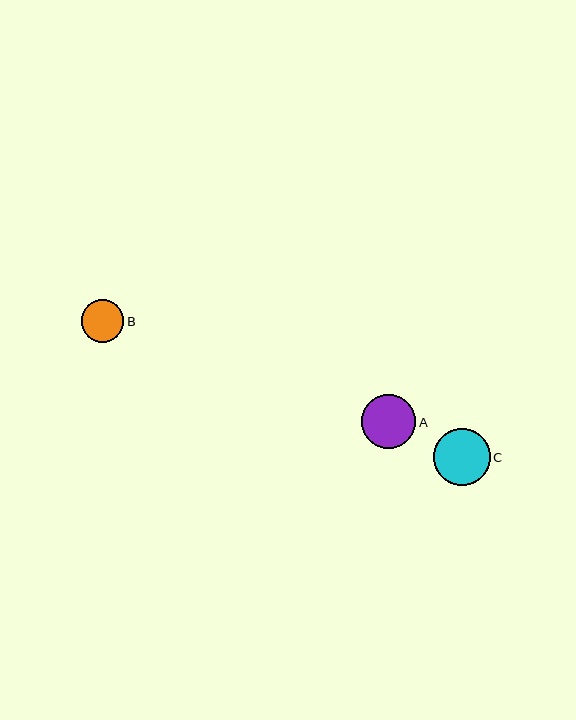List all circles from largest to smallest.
From largest to smallest: C, A, B.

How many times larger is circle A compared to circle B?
Circle A is approximately 1.3 times the size of circle B.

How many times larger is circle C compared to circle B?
Circle C is approximately 1.3 times the size of circle B.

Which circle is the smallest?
Circle B is the smallest with a size of approximately 43 pixels.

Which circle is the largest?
Circle C is the largest with a size of approximately 57 pixels.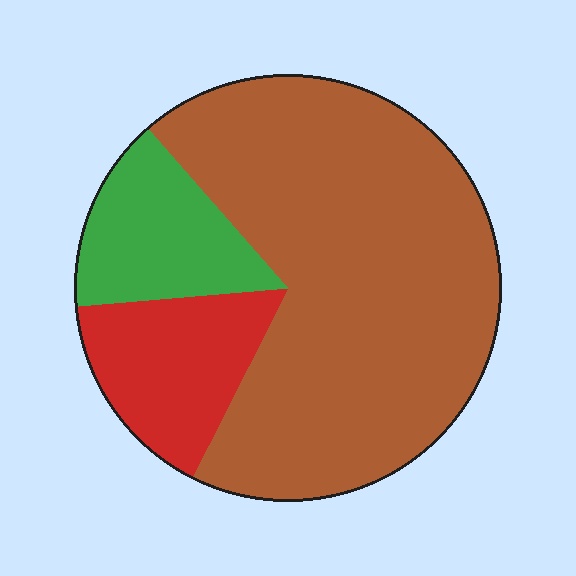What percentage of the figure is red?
Red covers 16% of the figure.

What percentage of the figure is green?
Green covers 15% of the figure.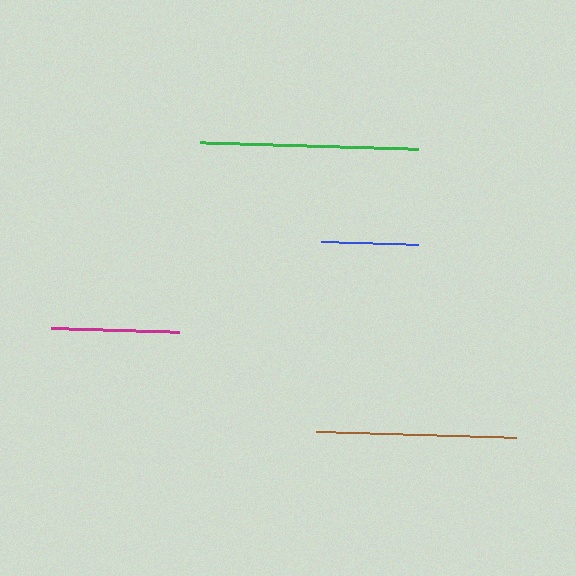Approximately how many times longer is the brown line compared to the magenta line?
The brown line is approximately 1.6 times the length of the magenta line.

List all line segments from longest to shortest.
From longest to shortest: green, brown, magenta, blue.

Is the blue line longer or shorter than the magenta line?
The magenta line is longer than the blue line.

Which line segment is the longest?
The green line is the longest at approximately 218 pixels.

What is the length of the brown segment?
The brown segment is approximately 200 pixels long.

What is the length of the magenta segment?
The magenta segment is approximately 128 pixels long.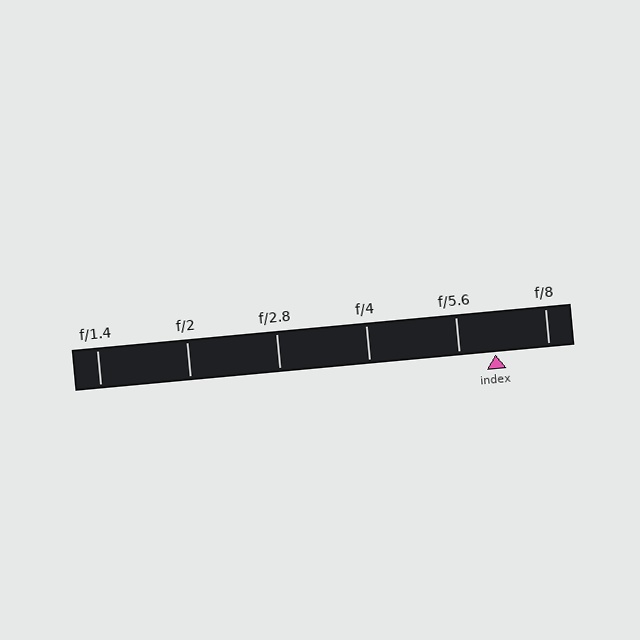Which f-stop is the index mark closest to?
The index mark is closest to f/5.6.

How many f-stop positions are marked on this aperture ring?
There are 6 f-stop positions marked.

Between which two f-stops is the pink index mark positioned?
The index mark is between f/5.6 and f/8.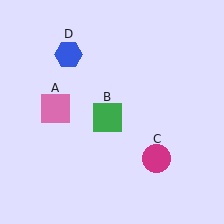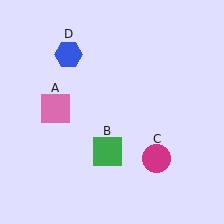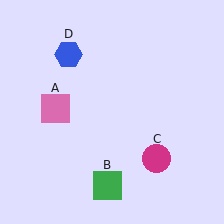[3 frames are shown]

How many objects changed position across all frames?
1 object changed position: green square (object B).